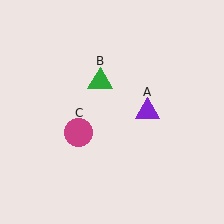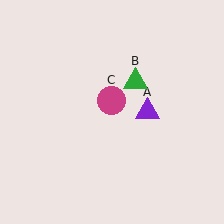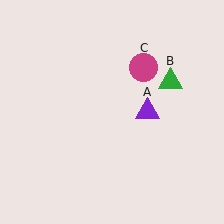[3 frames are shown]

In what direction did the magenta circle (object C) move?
The magenta circle (object C) moved up and to the right.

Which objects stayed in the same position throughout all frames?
Purple triangle (object A) remained stationary.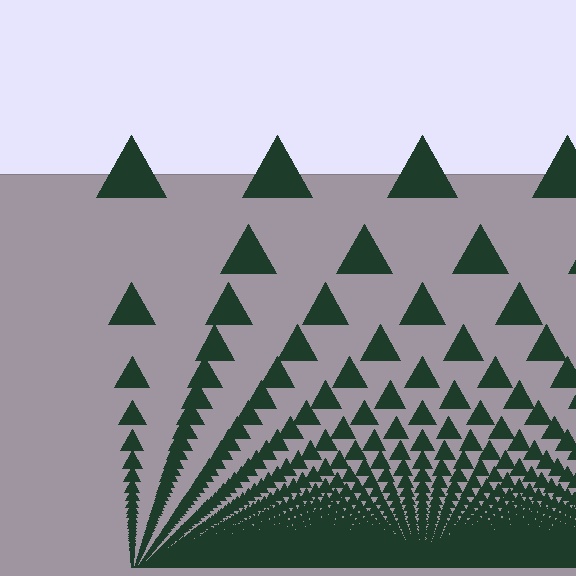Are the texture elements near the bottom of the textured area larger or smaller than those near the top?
Smaller. The gradient is inverted — elements near the bottom are smaller and denser.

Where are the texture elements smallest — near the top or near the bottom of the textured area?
Near the bottom.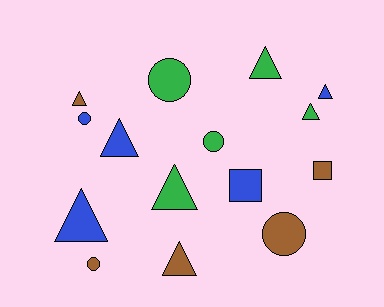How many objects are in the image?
There are 15 objects.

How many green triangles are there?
There are 3 green triangles.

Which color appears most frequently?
Brown, with 5 objects.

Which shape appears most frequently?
Triangle, with 8 objects.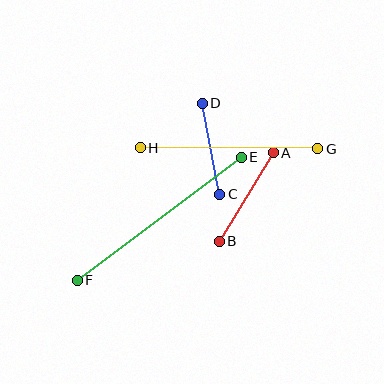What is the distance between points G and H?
The distance is approximately 177 pixels.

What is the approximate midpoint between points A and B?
The midpoint is at approximately (246, 197) pixels.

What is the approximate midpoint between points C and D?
The midpoint is at approximately (211, 149) pixels.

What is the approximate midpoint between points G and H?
The midpoint is at approximately (229, 148) pixels.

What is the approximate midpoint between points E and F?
The midpoint is at approximately (159, 219) pixels.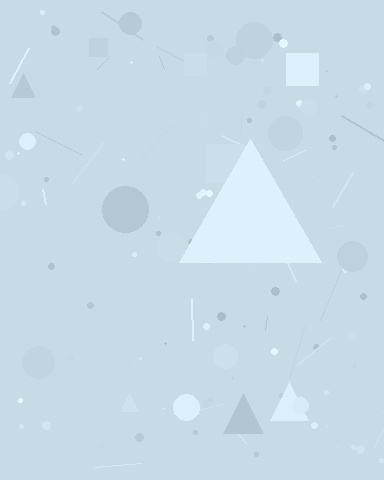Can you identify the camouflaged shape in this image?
The camouflaged shape is a triangle.